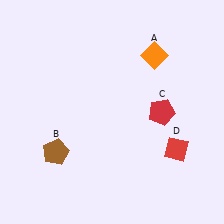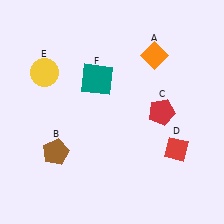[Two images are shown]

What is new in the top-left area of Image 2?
A yellow circle (E) was added in the top-left area of Image 2.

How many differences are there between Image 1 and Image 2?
There are 2 differences between the two images.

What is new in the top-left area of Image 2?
A teal square (F) was added in the top-left area of Image 2.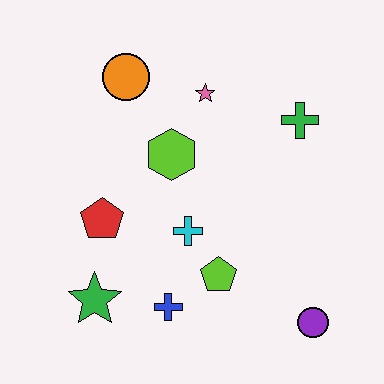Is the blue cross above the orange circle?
No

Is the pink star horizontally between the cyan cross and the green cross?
Yes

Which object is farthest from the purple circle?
The orange circle is farthest from the purple circle.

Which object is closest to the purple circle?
The lime pentagon is closest to the purple circle.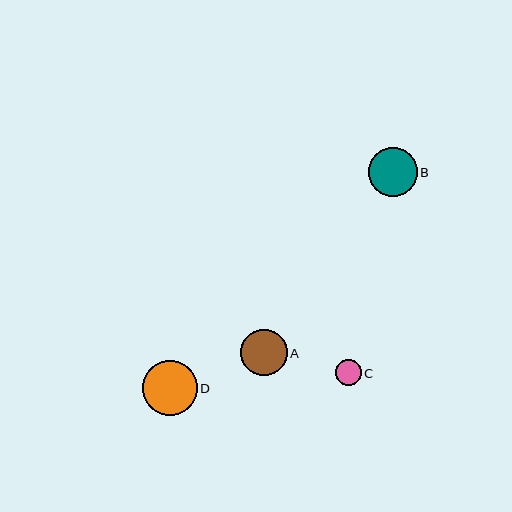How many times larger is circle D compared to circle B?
Circle D is approximately 1.1 times the size of circle B.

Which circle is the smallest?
Circle C is the smallest with a size of approximately 26 pixels.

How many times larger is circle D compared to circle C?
Circle D is approximately 2.1 times the size of circle C.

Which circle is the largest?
Circle D is the largest with a size of approximately 55 pixels.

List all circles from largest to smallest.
From largest to smallest: D, B, A, C.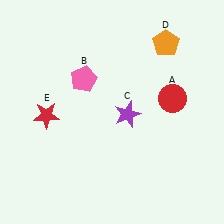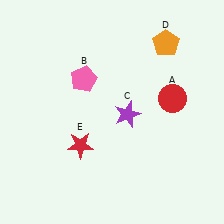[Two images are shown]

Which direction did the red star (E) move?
The red star (E) moved right.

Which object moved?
The red star (E) moved right.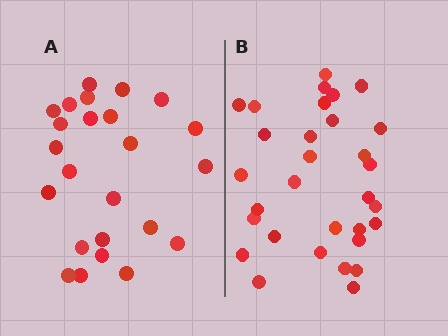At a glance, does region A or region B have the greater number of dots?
Region B (the right region) has more dots.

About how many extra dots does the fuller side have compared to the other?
Region B has roughly 8 or so more dots than region A.